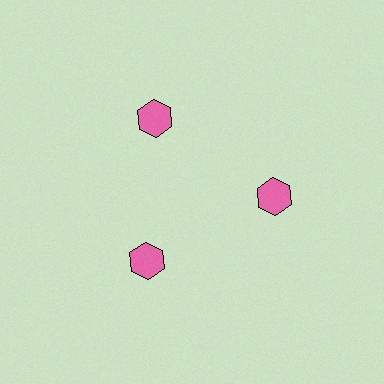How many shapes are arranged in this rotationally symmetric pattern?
There are 3 shapes, arranged in 3 groups of 1.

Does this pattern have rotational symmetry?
Yes, this pattern has 3-fold rotational symmetry. It looks the same after rotating 120 degrees around the center.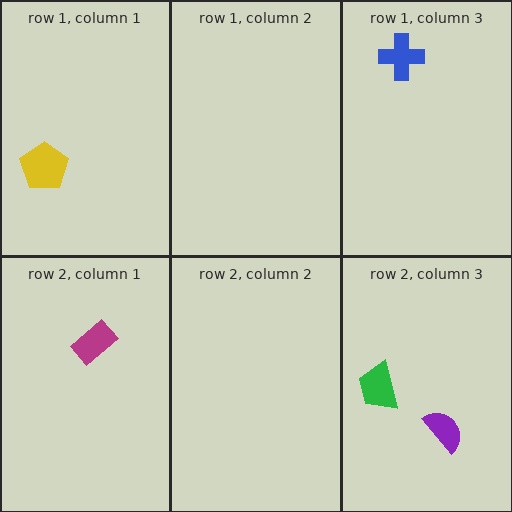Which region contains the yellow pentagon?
The row 1, column 1 region.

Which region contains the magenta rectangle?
The row 2, column 1 region.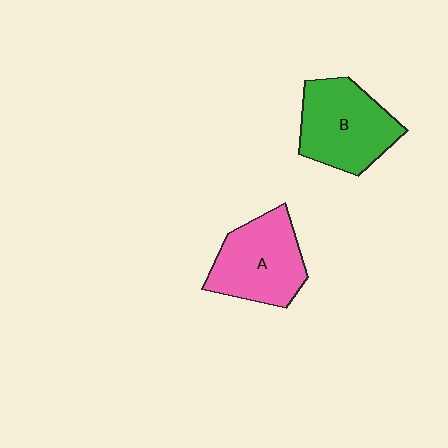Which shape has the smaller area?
Shape A (pink).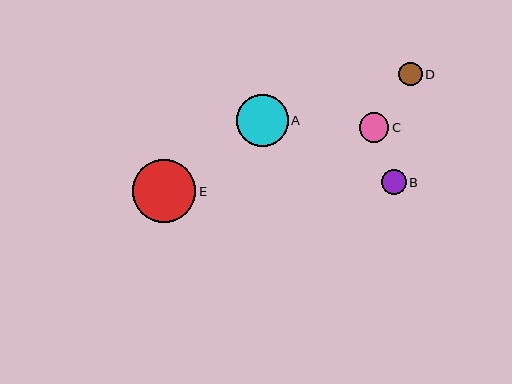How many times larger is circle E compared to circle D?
Circle E is approximately 2.7 times the size of circle D.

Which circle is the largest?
Circle E is the largest with a size of approximately 64 pixels.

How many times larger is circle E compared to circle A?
Circle E is approximately 1.2 times the size of circle A.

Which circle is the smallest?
Circle D is the smallest with a size of approximately 23 pixels.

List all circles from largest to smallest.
From largest to smallest: E, A, C, B, D.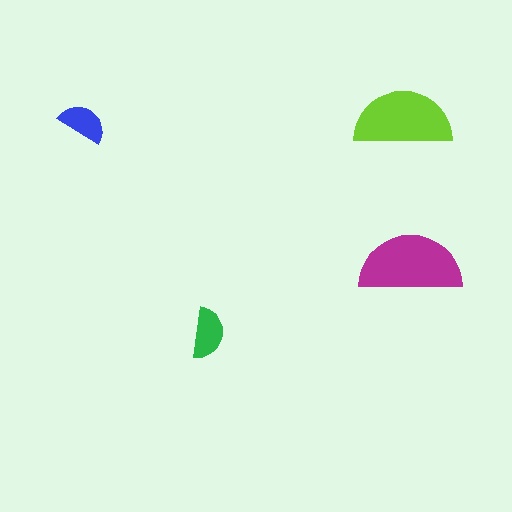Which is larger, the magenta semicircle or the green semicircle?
The magenta one.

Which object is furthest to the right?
The magenta semicircle is rightmost.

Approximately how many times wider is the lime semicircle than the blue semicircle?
About 2 times wider.